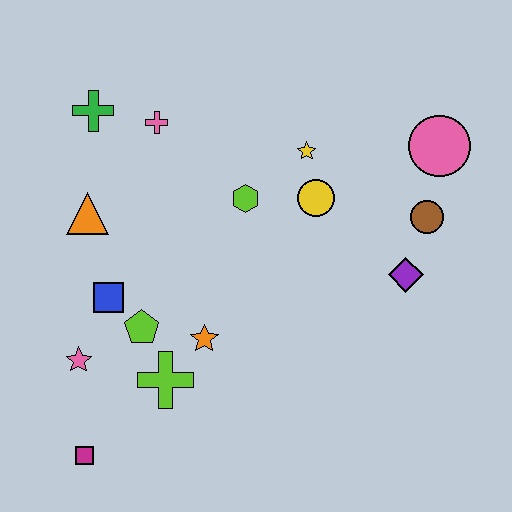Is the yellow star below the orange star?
No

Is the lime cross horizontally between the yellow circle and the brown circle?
No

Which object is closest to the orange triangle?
The blue square is closest to the orange triangle.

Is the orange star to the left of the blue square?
No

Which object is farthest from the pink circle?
The magenta square is farthest from the pink circle.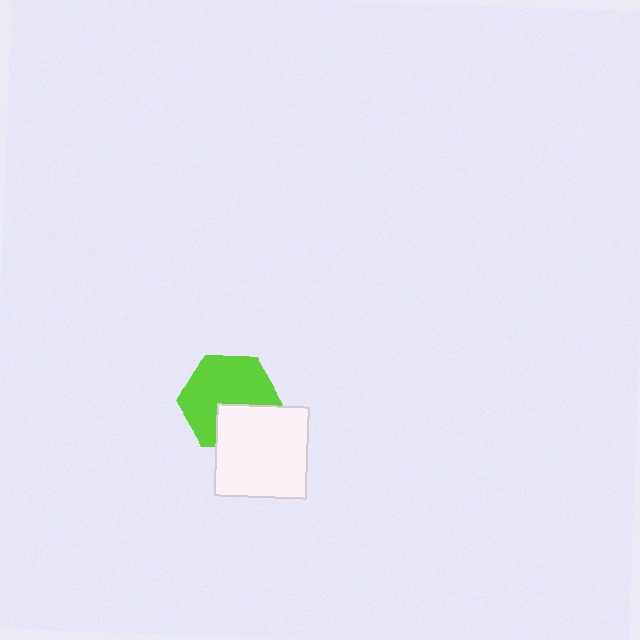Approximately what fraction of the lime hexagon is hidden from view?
Roughly 31% of the lime hexagon is hidden behind the white square.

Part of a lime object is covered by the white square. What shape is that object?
It is a hexagon.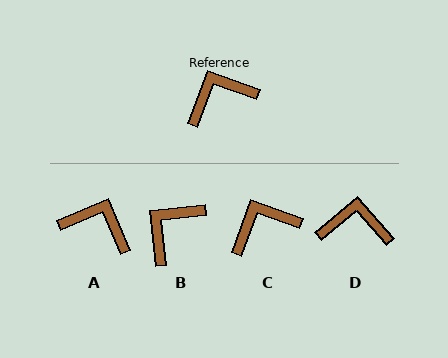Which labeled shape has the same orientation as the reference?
C.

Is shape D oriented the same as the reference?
No, it is off by about 29 degrees.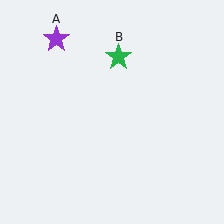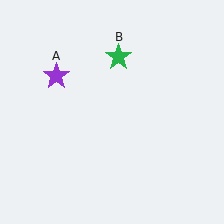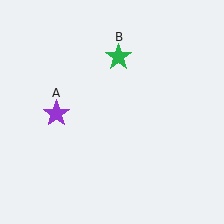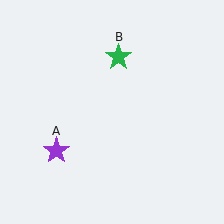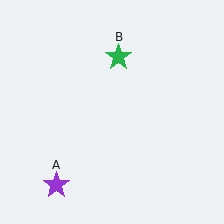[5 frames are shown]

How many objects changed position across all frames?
1 object changed position: purple star (object A).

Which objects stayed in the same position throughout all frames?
Green star (object B) remained stationary.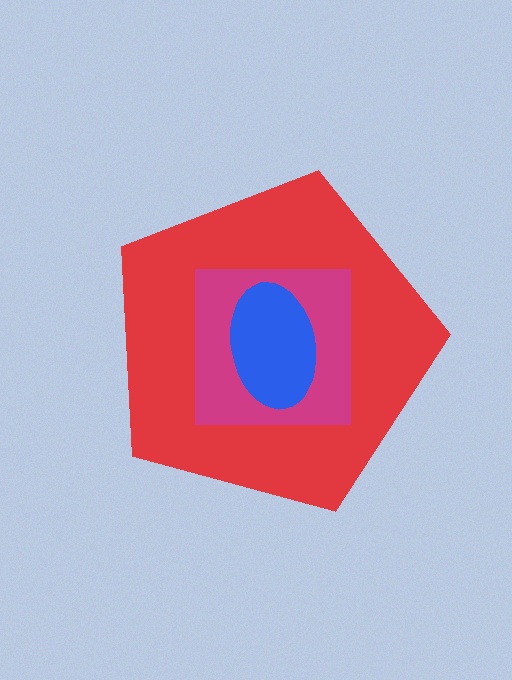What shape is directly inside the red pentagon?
The magenta square.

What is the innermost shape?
The blue ellipse.